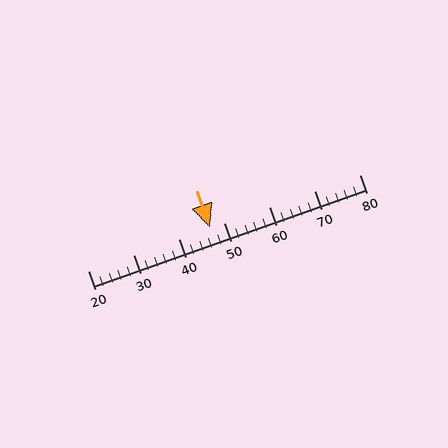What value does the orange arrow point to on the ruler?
The orange arrow points to approximately 47.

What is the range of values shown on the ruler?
The ruler shows values from 20 to 80.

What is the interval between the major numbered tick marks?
The major tick marks are spaced 10 units apart.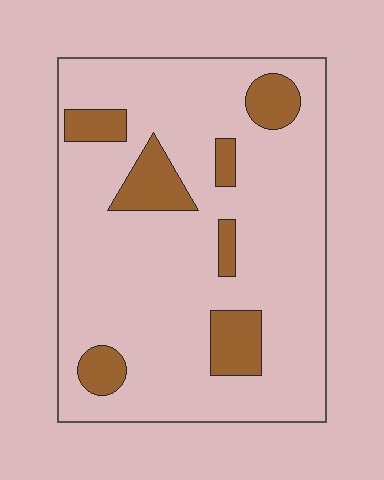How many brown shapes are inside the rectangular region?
7.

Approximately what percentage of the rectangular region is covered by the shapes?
Approximately 15%.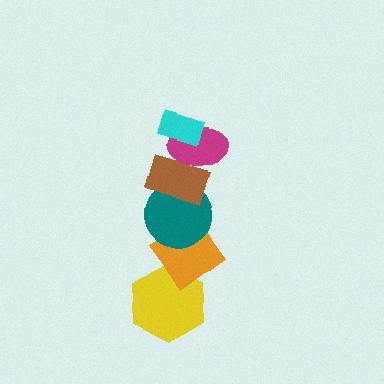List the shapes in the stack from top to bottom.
From top to bottom: the cyan rectangle, the magenta ellipse, the brown rectangle, the teal circle, the orange diamond, the yellow hexagon.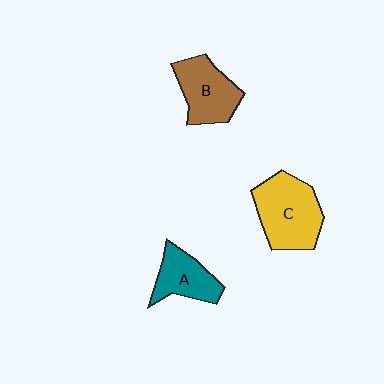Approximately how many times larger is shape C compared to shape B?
Approximately 1.3 times.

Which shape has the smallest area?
Shape A (teal).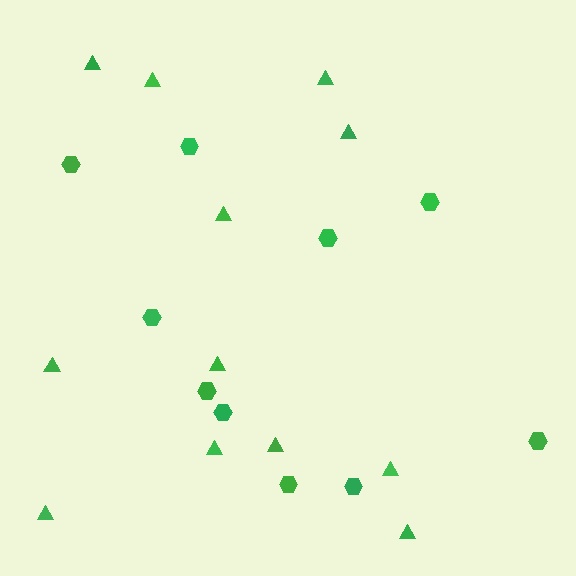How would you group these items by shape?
There are 2 groups: one group of hexagons (10) and one group of triangles (12).